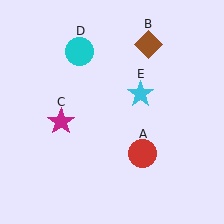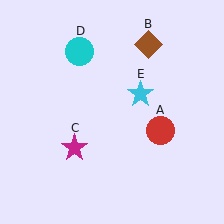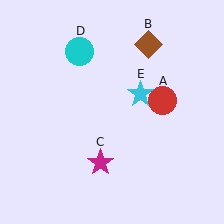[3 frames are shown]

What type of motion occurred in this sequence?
The red circle (object A), magenta star (object C) rotated counterclockwise around the center of the scene.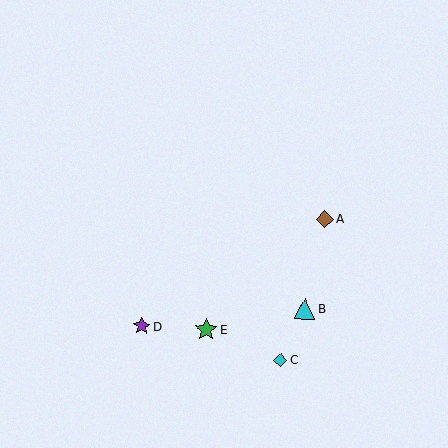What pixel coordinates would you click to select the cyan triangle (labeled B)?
Click at (305, 309) to select the cyan triangle B.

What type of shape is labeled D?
Shape D is a purple star.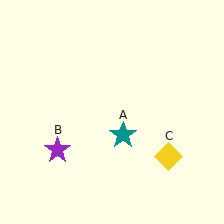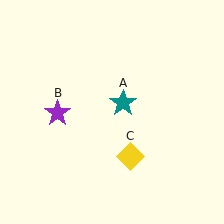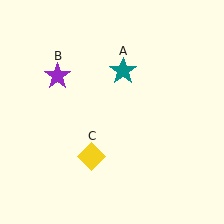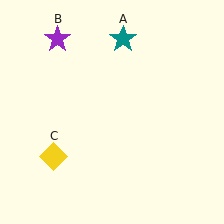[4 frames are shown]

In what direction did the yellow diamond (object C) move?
The yellow diamond (object C) moved left.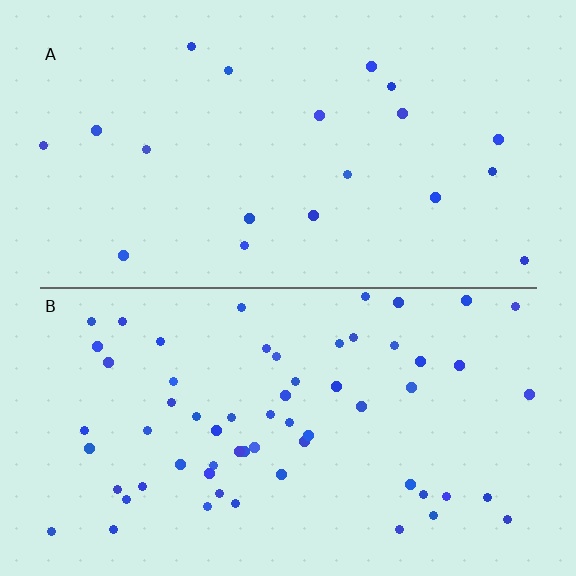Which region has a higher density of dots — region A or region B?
B (the bottom).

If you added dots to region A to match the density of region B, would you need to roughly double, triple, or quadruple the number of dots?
Approximately triple.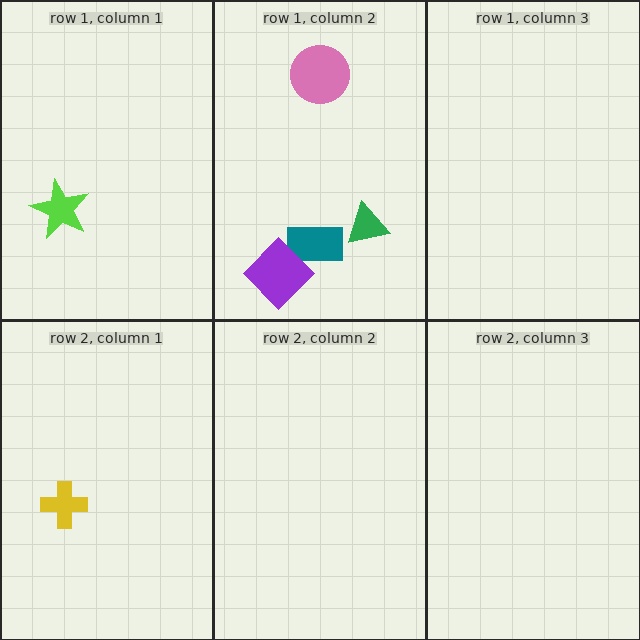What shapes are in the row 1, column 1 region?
The lime star.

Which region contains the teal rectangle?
The row 1, column 2 region.